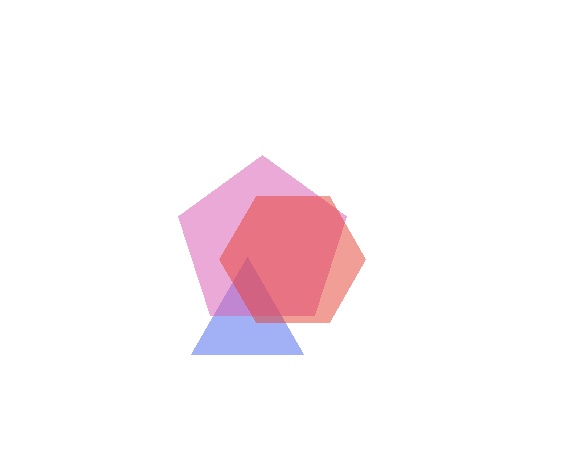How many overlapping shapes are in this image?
There are 3 overlapping shapes in the image.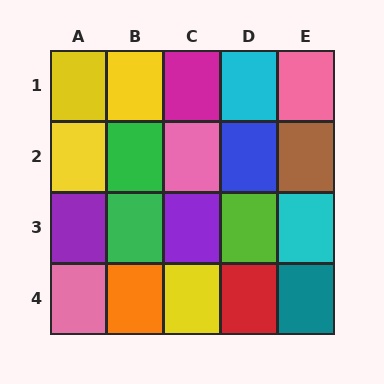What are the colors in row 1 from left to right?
Yellow, yellow, magenta, cyan, pink.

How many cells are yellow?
4 cells are yellow.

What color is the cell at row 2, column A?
Yellow.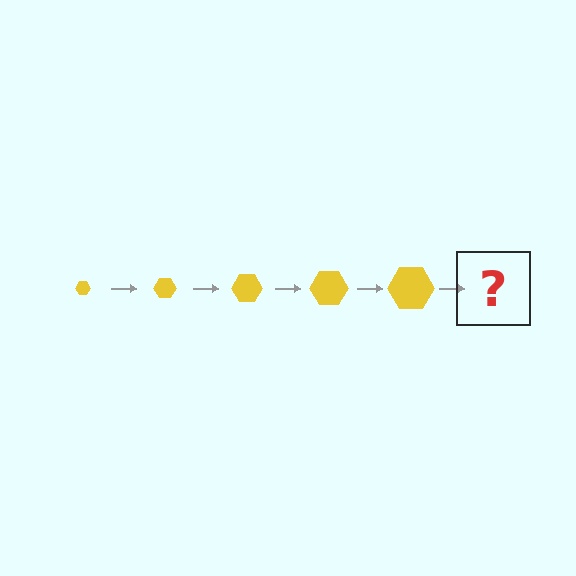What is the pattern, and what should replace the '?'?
The pattern is that the hexagon gets progressively larger each step. The '?' should be a yellow hexagon, larger than the previous one.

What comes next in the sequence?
The next element should be a yellow hexagon, larger than the previous one.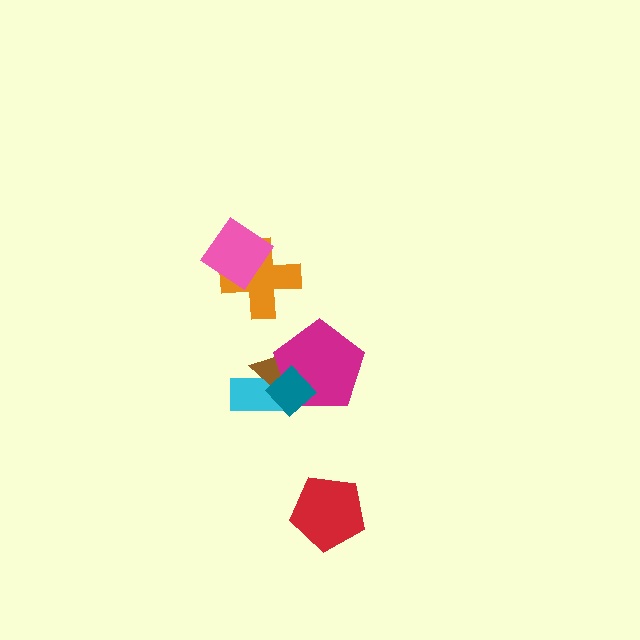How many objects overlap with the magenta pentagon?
2 objects overlap with the magenta pentagon.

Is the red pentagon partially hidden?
No, no other shape covers it.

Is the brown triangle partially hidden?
Yes, it is partially covered by another shape.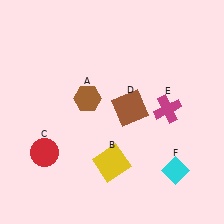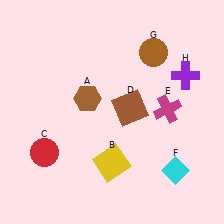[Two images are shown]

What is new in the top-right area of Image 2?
A purple cross (H) was added in the top-right area of Image 2.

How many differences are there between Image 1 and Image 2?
There are 2 differences between the two images.